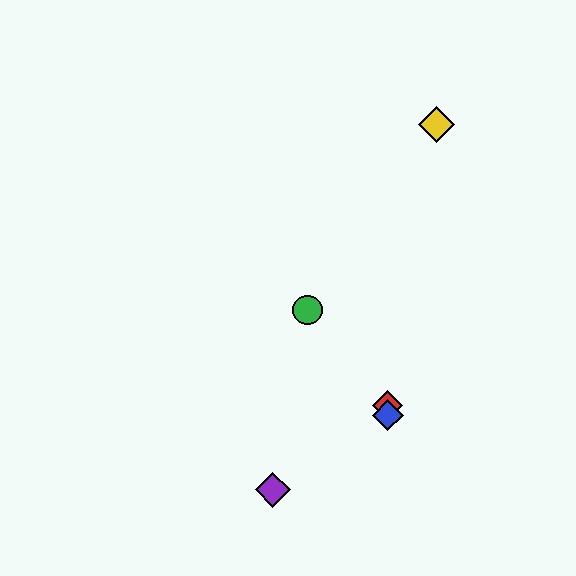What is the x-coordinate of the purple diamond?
The purple diamond is at x≈273.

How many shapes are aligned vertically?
2 shapes (the red diamond, the blue diamond) are aligned vertically.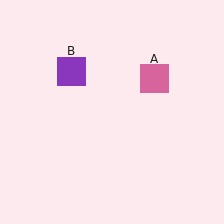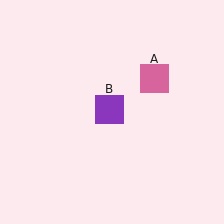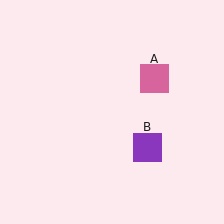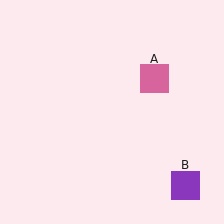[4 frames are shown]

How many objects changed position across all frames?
1 object changed position: purple square (object B).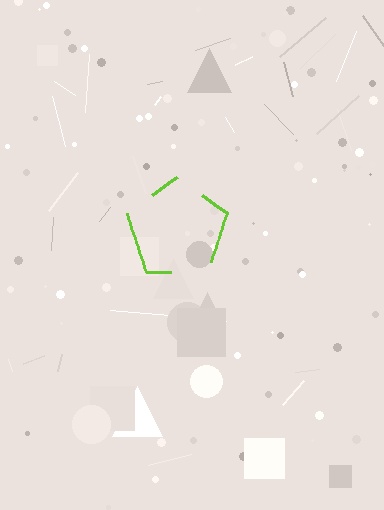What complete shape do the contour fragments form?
The contour fragments form a pentagon.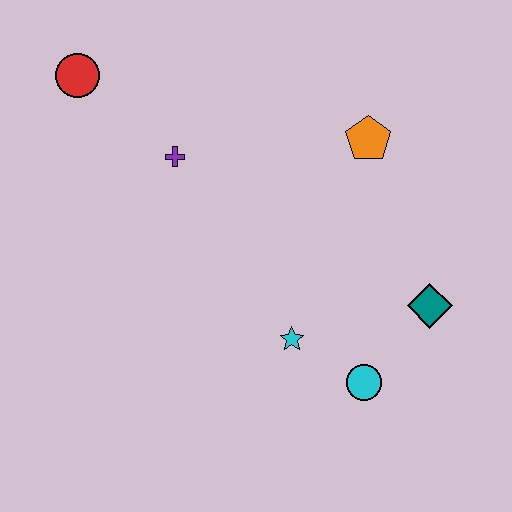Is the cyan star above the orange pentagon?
No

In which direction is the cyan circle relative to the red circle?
The cyan circle is below the red circle.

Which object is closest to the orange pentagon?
The teal diamond is closest to the orange pentagon.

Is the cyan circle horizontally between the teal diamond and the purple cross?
Yes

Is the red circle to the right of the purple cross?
No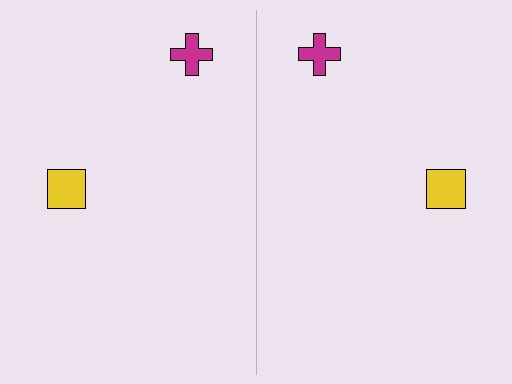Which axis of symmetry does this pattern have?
The pattern has a vertical axis of symmetry running through the center of the image.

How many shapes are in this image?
There are 4 shapes in this image.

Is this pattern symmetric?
Yes, this pattern has bilateral (reflection) symmetry.